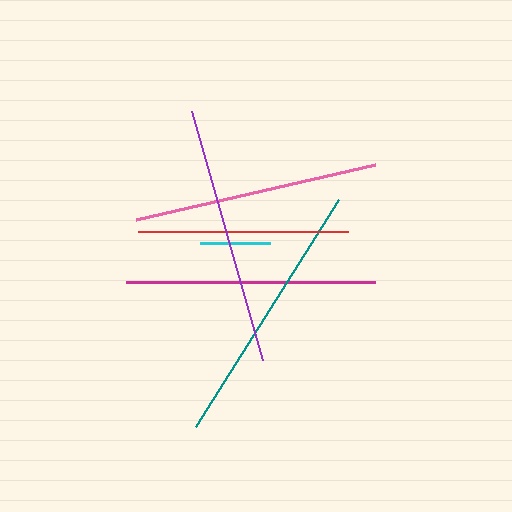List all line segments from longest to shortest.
From longest to shortest: teal, purple, magenta, pink, red, cyan.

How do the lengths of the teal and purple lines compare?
The teal and purple lines are approximately the same length.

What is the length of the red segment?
The red segment is approximately 211 pixels long.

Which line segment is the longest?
The teal line is the longest at approximately 268 pixels.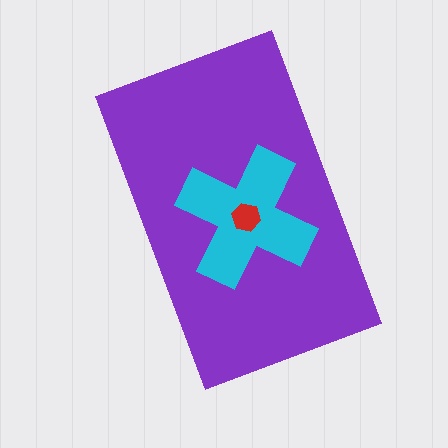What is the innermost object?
The red hexagon.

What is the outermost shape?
The purple rectangle.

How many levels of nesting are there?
3.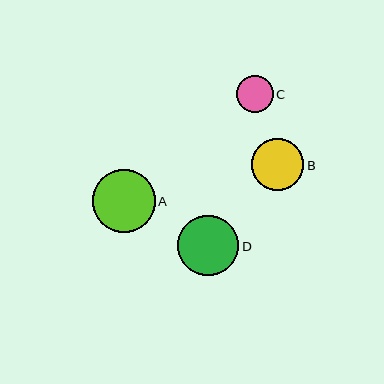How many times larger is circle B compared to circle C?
Circle B is approximately 1.4 times the size of circle C.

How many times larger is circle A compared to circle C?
Circle A is approximately 1.7 times the size of circle C.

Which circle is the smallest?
Circle C is the smallest with a size of approximately 37 pixels.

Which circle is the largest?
Circle A is the largest with a size of approximately 63 pixels.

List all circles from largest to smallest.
From largest to smallest: A, D, B, C.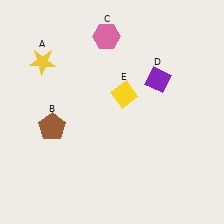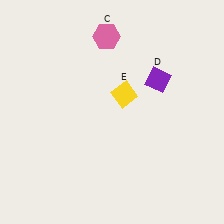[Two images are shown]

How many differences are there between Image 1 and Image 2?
There are 2 differences between the two images.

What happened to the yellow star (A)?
The yellow star (A) was removed in Image 2. It was in the top-left area of Image 1.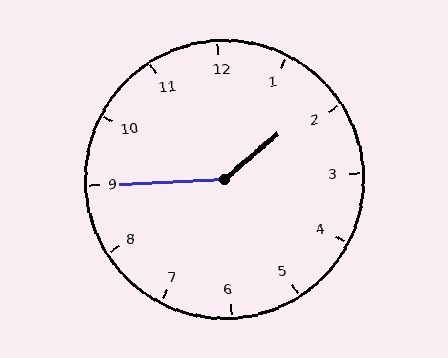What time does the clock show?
1:45.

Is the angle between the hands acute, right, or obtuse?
It is obtuse.